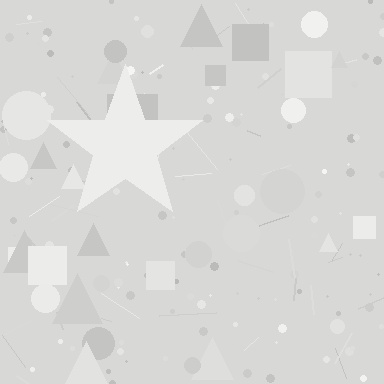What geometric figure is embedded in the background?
A star is embedded in the background.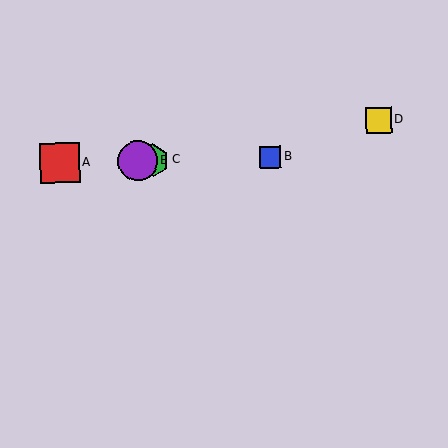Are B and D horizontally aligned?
No, B is at y≈157 and D is at y≈120.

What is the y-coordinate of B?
Object B is at y≈157.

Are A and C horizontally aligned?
Yes, both are at y≈163.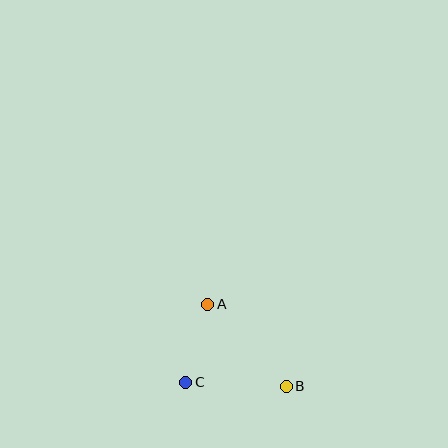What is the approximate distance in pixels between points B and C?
The distance between B and C is approximately 101 pixels.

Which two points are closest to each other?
Points A and C are closest to each other.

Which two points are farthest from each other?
Points A and B are farthest from each other.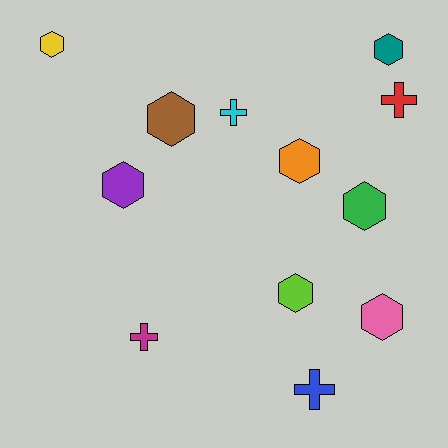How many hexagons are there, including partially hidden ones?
There are 8 hexagons.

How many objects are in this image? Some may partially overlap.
There are 12 objects.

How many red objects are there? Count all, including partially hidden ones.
There is 1 red object.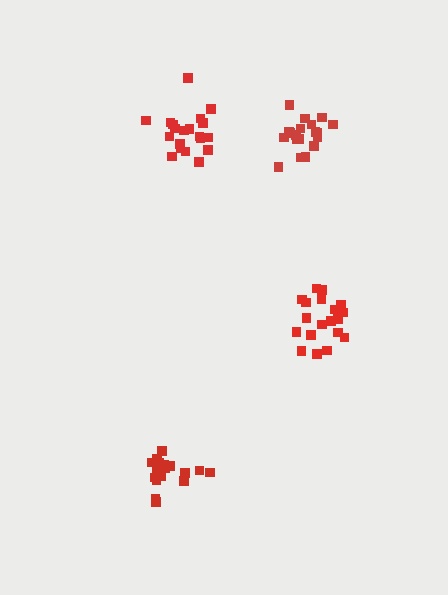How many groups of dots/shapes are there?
There are 4 groups.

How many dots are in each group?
Group 1: 19 dots, Group 2: 20 dots, Group 3: 20 dots, Group 4: 19 dots (78 total).